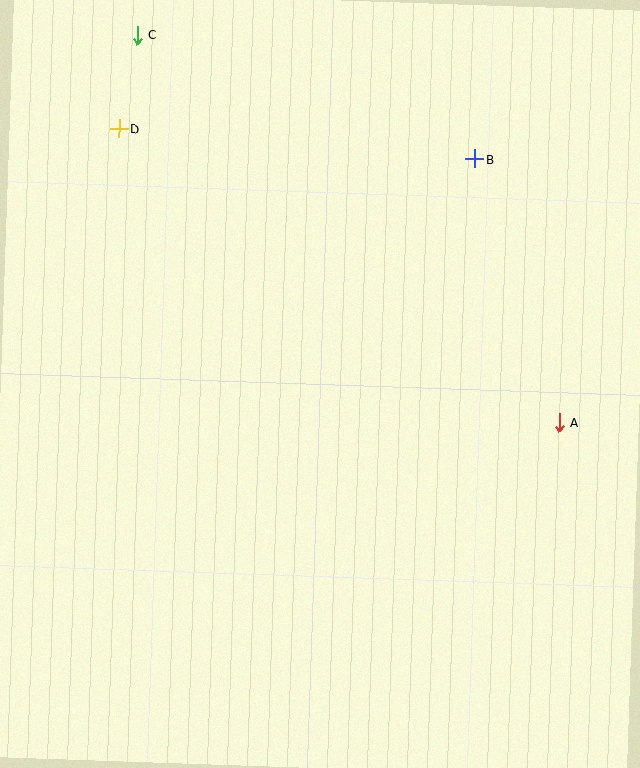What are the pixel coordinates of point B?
Point B is at (475, 159).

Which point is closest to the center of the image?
Point A at (559, 423) is closest to the center.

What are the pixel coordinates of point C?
Point C is at (137, 35).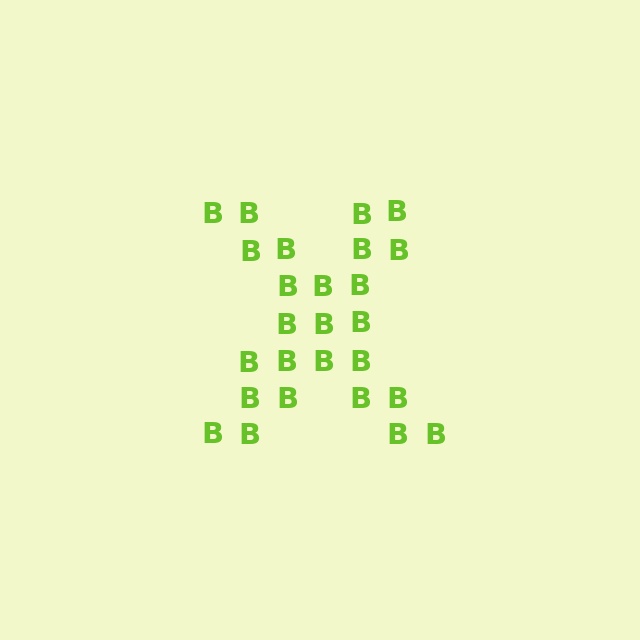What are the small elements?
The small elements are letter B's.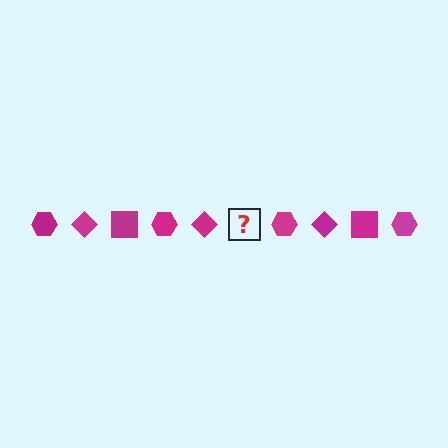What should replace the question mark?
The question mark should be replaced with a magenta square.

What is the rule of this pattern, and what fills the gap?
The rule is that the pattern cycles through hexagon, diamond, square shapes in magenta. The gap should be filled with a magenta square.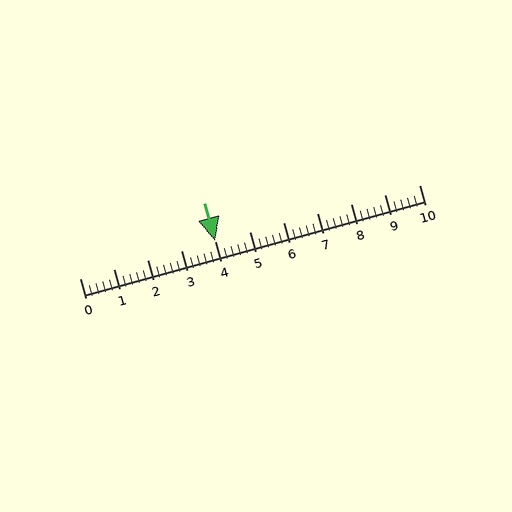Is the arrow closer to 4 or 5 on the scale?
The arrow is closer to 4.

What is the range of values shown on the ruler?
The ruler shows values from 0 to 10.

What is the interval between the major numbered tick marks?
The major tick marks are spaced 1 units apart.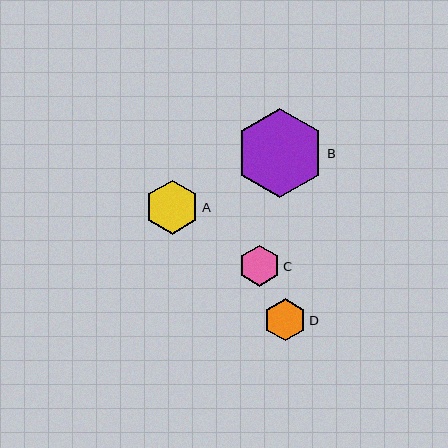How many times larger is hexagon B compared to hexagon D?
Hexagon B is approximately 2.1 times the size of hexagon D.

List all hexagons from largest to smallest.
From largest to smallest: B, A, D, C.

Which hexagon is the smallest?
Hexagon C is the smallest with a size of approximately 41 pixels.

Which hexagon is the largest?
Hexagon B is the largest with a size of approximately 89 pixels.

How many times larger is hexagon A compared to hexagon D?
Hexagon A is approximately 1.3 times the size of hexagon D.